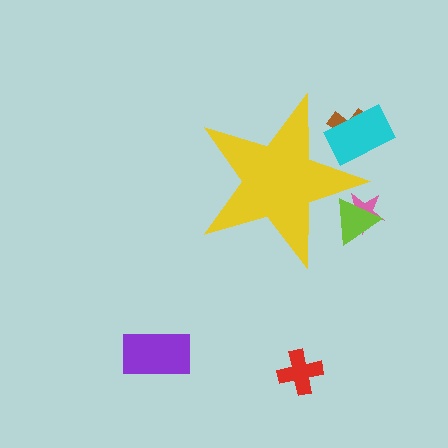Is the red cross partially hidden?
No, the red cross is fully visible.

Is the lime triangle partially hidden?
Yes, the lime triangle is partially hidden behind the yellow star.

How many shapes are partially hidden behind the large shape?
4 shapes are partially hidden.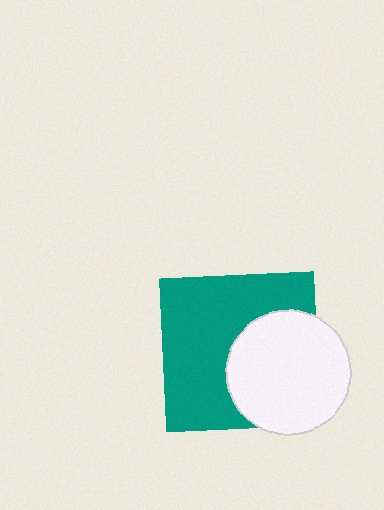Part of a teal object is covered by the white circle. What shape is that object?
It is a square.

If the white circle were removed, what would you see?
You would see the complete teal square.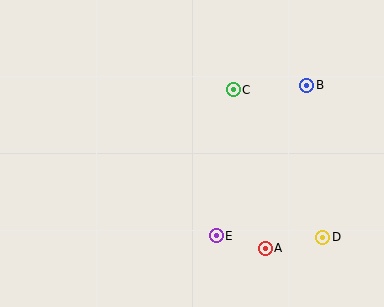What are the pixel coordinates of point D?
Point D is at (323, 237).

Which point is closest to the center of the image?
Point C at (233, 90) is closest to the center.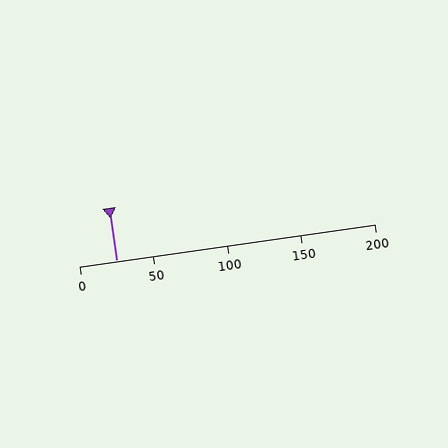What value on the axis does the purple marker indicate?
The marker indicates approximately 25.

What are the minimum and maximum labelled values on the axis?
The axis runs from 0 to 200.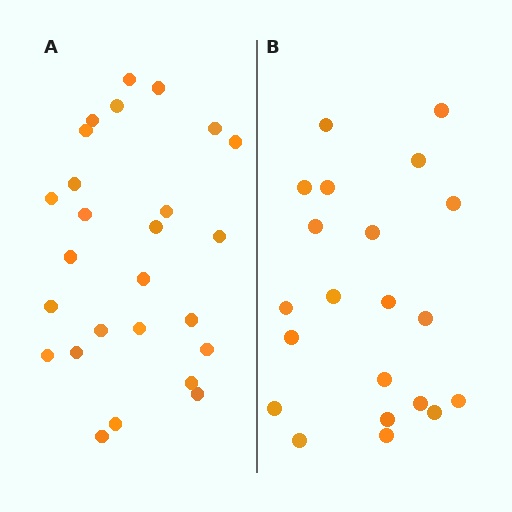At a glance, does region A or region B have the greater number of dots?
Region A (the left region) has more dots.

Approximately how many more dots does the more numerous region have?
Region A has about 5 more dots than region B.